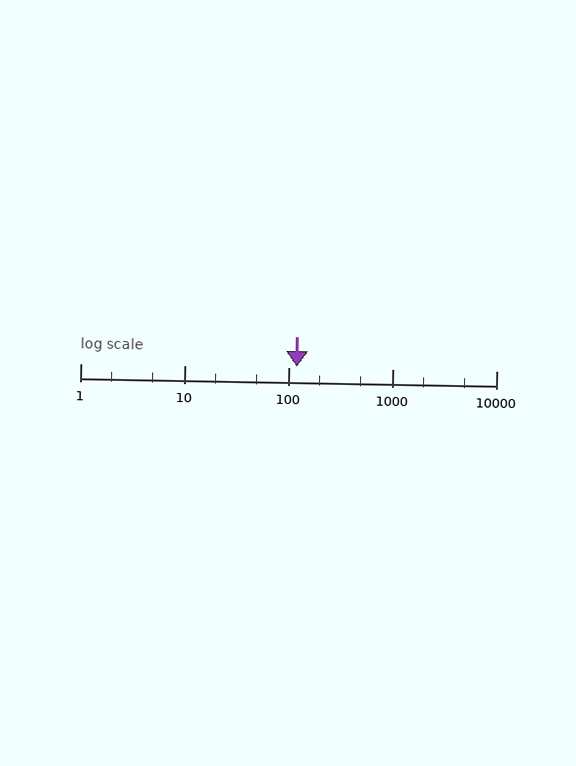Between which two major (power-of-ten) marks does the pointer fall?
The pointer is between 100 and 1000.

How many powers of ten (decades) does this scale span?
The scale spans 4 decades, from 1 to 10000.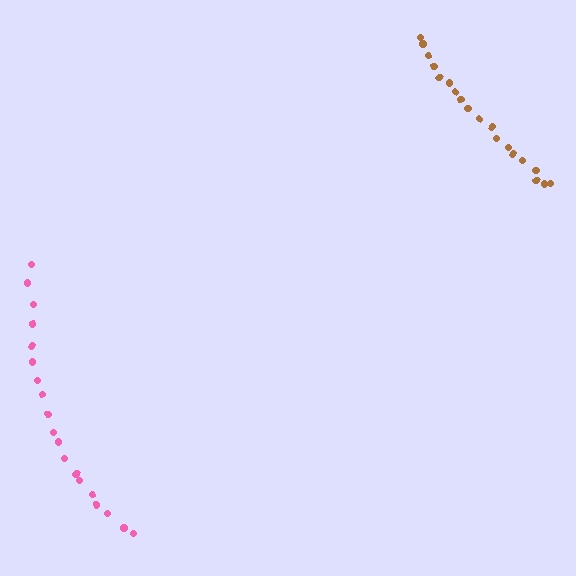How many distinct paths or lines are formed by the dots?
There are 2 distinct paths.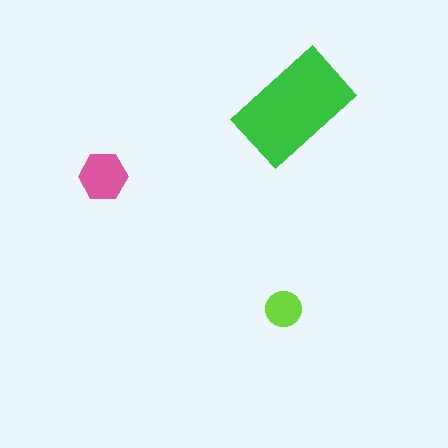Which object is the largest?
The green rectangle.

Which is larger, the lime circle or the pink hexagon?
The pink hexagon.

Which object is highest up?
The green rectangle is topmost.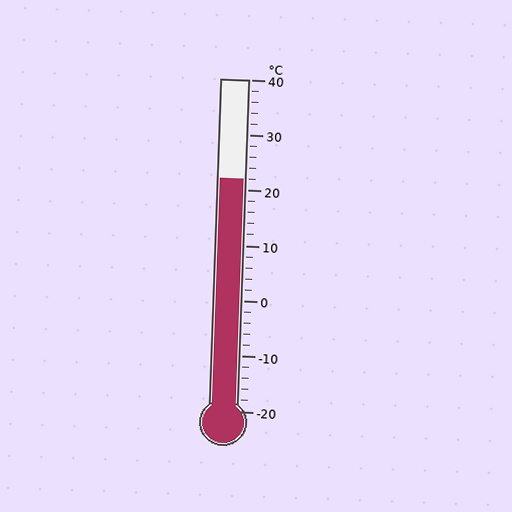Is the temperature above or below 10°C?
The temperature is above 10°C.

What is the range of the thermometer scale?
The thermometer scale ranges from -20°C to 40°C.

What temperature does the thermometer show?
The thermometer shows approximately 22°C.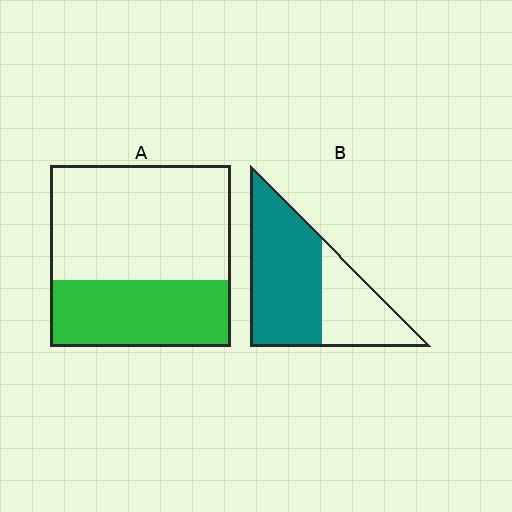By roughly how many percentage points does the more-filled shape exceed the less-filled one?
By roughly 25 percentage points (B over A).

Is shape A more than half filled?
No.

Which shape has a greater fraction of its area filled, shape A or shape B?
Shape B.